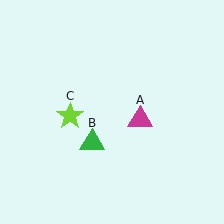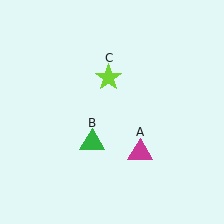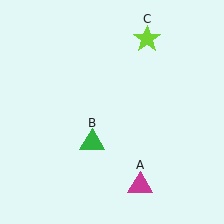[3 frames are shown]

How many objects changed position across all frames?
2 objects changed position: magenta triangle (object A), lime star (object C).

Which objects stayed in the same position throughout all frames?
Green triangle (object B) remained stationary.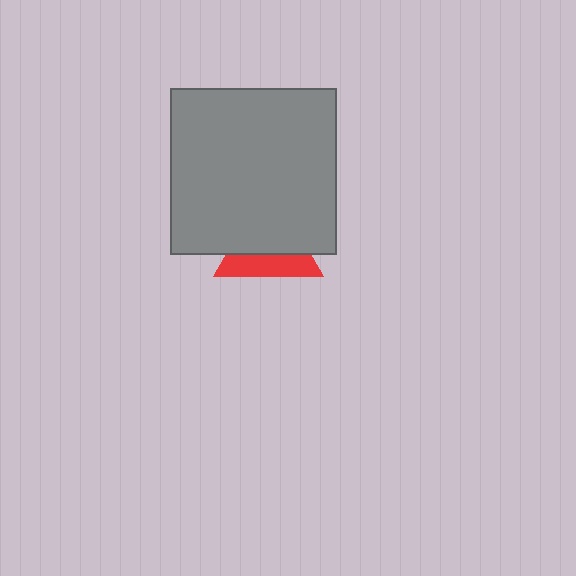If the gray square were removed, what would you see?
You would see the complete red triangle.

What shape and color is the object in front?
The object in front is a gray square.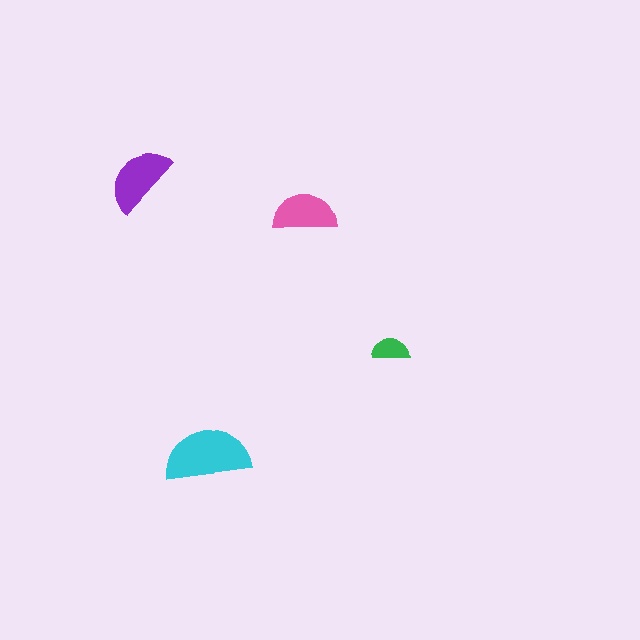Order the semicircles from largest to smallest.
the cyan one, the purple one, the pink one, the green one.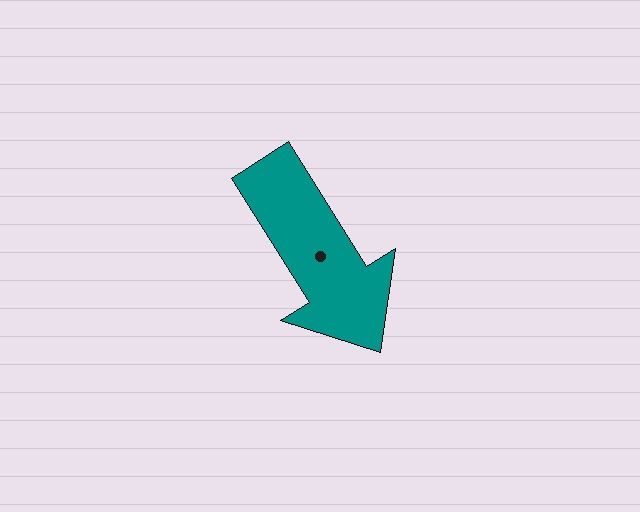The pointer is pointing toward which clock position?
Roughly 5 o'clock.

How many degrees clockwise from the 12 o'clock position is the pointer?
Approximately 148 degrees.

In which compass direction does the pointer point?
Southeast.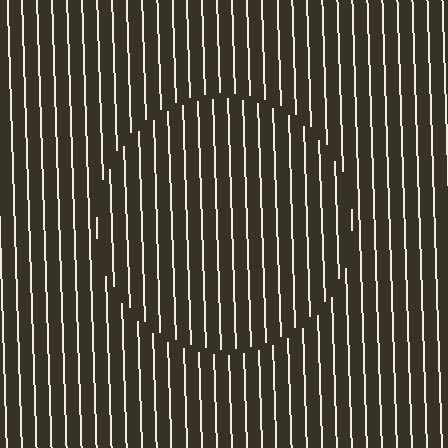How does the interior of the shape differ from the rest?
The interior of the shape contains the same grating, shifted by half a period — the contour is defined by the phase discontinuity where line-ends from the inner and outer gratings abut.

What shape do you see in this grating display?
An illusory circle. The interior of the shape contains the same grating, shifted by half a period — the contour is defined by the phase discontinuity where line-ends from the inner and outer gratings abut.